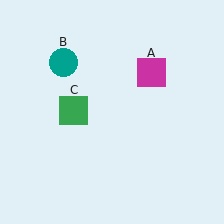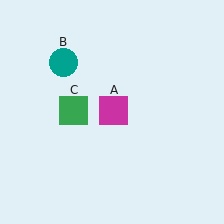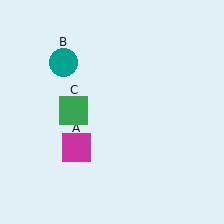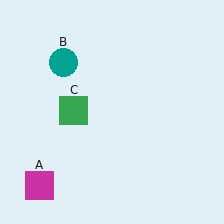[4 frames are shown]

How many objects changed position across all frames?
1 object changed position: magenta square (object A).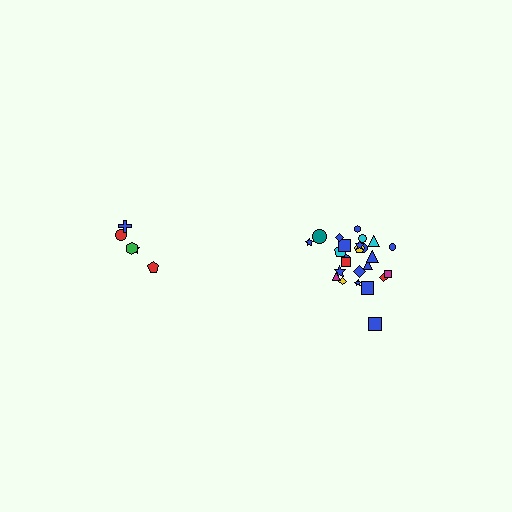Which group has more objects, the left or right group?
The right group.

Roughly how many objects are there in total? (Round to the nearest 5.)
Roughly 30 objects in total.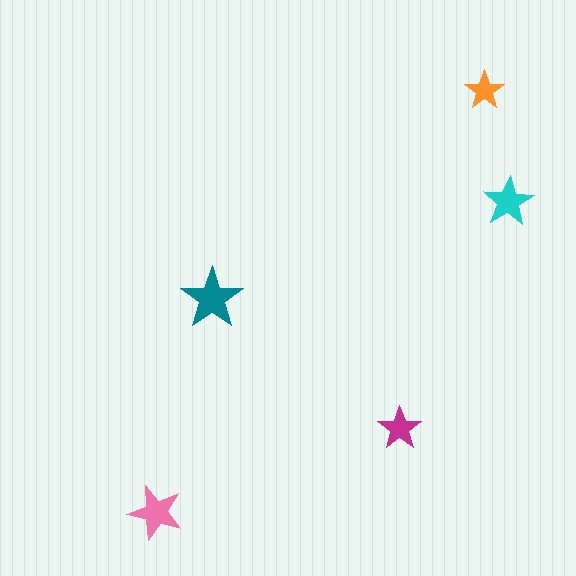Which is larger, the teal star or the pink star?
The teal one.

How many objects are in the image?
There are 5 objects in the image.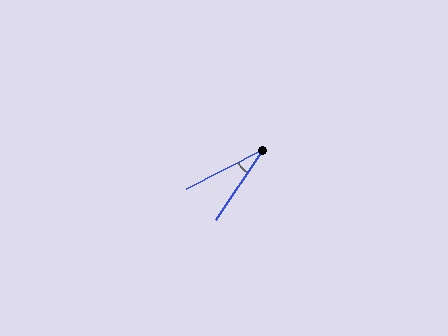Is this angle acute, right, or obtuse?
It is acute.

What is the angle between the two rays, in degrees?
Approximately 29 degrees.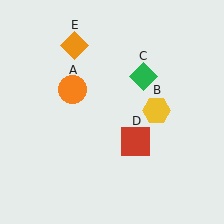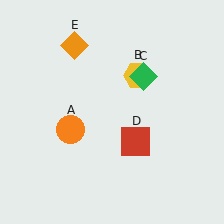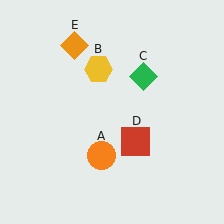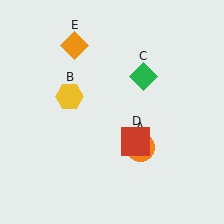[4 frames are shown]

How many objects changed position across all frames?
2 objects changed position: orange circle (object A), yellow hexagon (object B).